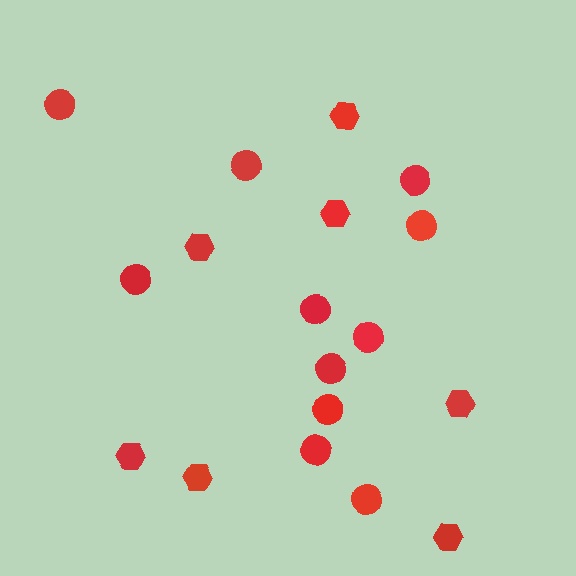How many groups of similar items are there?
There are 2 groups: one group of hexagons (7) and one group of circles (11).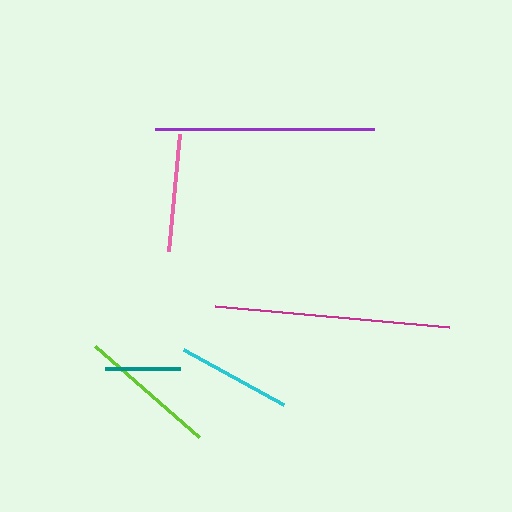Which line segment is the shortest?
The teal line is the shortest at approximately 74 pixels.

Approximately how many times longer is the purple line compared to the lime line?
The purple line is approximately 1.6 times the length of the lime line.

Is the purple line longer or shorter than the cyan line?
The purple line is longer than the cyan line.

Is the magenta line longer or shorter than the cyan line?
The magenta line is longer than the cyan line.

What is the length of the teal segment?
The teal segment is approximately 74 pixels long.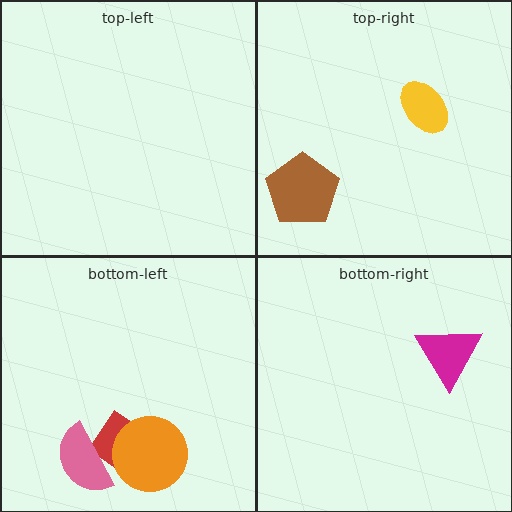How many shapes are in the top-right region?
2.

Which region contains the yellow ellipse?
The top-right region.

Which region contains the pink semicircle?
The bottom-left region.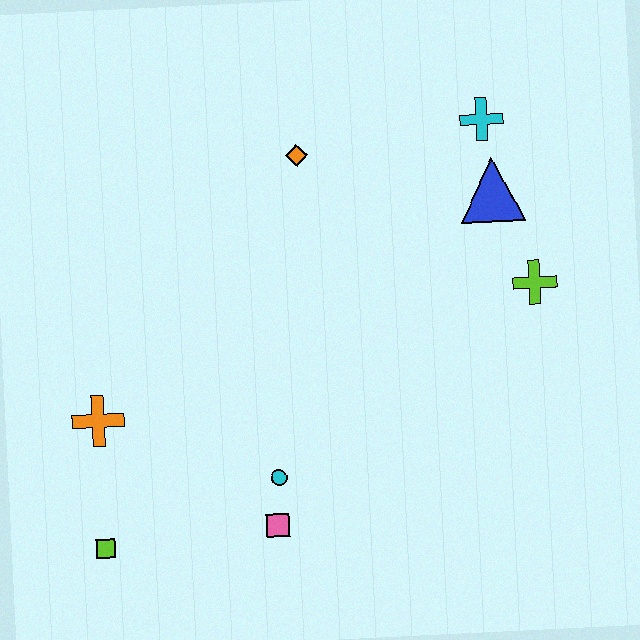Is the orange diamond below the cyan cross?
Yes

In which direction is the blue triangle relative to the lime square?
The blue triangle is to the right of the lime square.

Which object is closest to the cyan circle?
The pink square is closest to the cyan circle.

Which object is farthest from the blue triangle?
The lime square is farthest from the blue triangle.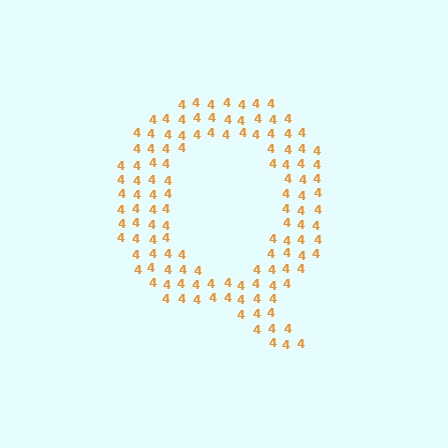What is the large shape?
The large shape is the letter Q.